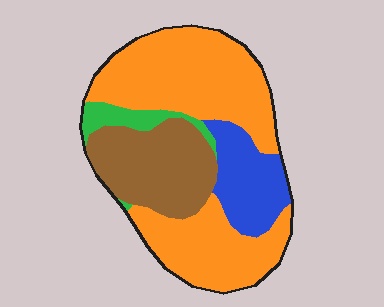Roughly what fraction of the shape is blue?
Blue covers roughly 15% of the shape.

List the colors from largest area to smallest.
From largest to smallest: orange, brown, blue, green.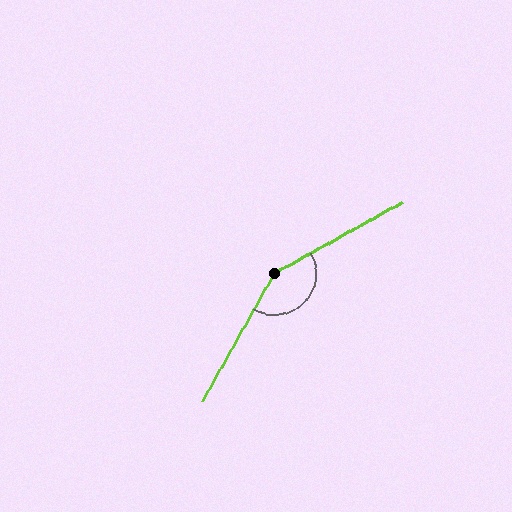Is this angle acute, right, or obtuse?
It is obtuse.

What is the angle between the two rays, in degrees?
Approximately 148 degrees.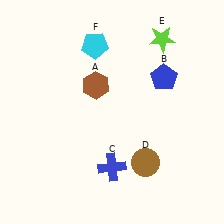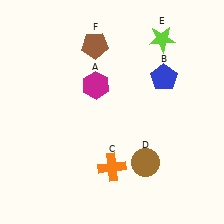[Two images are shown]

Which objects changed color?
A changed from brown to magenta. C changed from blue to orange. F changed from cyan to brown.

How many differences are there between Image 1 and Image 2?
There are 3 differences between the two images.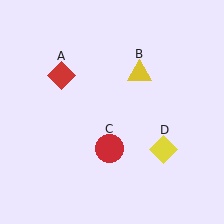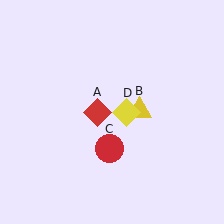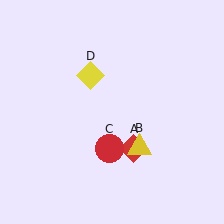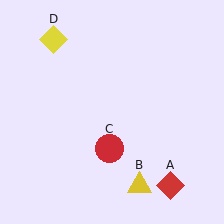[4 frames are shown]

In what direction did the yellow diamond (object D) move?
The yellow diamond (object D) moved up and to the left.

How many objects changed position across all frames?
3 objects changed position: red diamond (object A), yellow triangle (object B), yellow diamond (object D).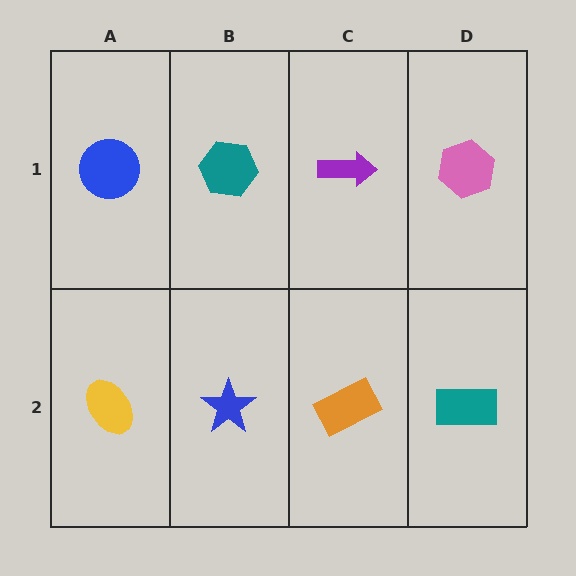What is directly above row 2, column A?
A blue circle.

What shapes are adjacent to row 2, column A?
A blue circle (row 1, column A), a blue star (row 2, column B).